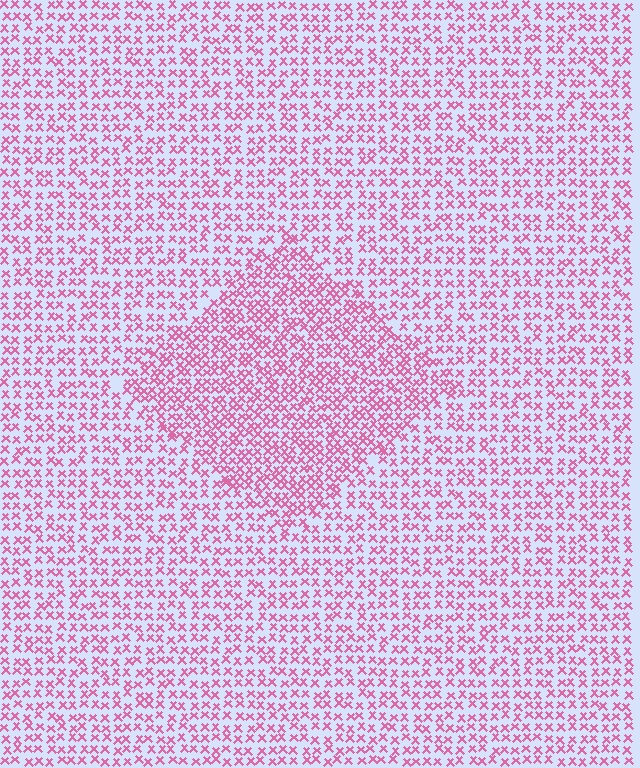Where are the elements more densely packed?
The elements are more densely packed inside the diamond boundary.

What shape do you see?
I see a diamond.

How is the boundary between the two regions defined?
The boundary is defined by a change in element density (approximately 1.6x ratio). All elements are the same color, size, and shape.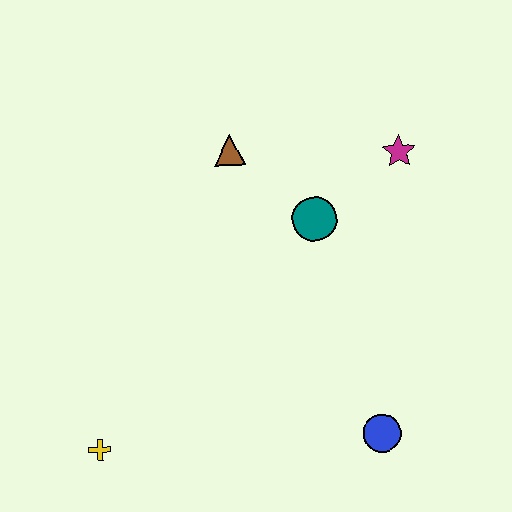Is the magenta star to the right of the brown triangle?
Yes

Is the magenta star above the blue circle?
Yes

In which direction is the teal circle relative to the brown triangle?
The teal circle is to the right of the brown triangle.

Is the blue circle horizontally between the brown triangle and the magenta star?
Yes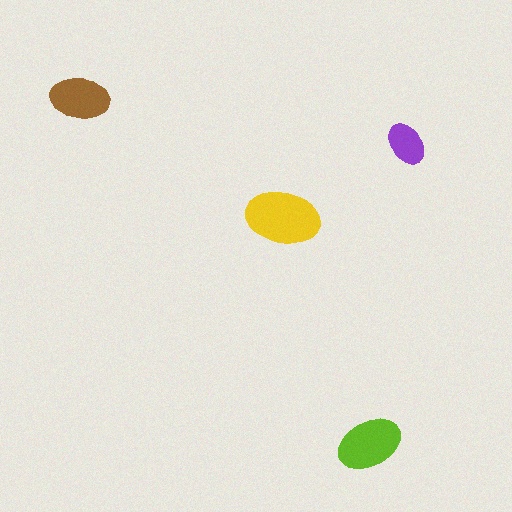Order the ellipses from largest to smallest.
the yellow one, the lime one, the brown one, the purple one.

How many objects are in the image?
There are 4 objects in the image.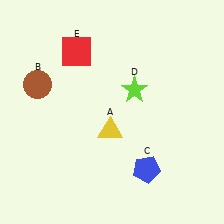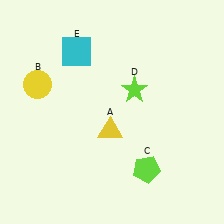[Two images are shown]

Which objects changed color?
B changed from brown to yellow. C changed from blue to lime. E changed from red to cyan.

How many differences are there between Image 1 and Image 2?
There are 3 differences between the two images.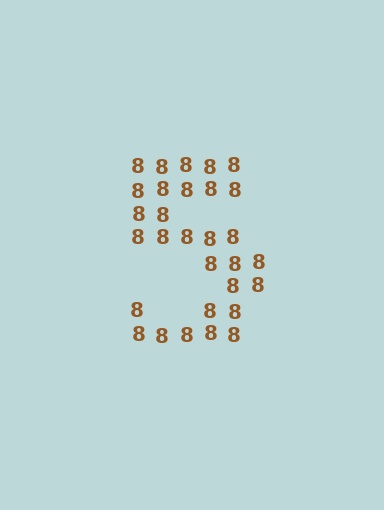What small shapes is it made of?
It is made of small digit 8's.